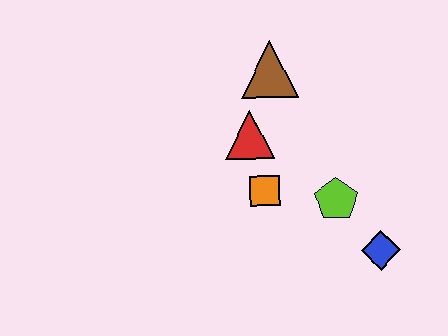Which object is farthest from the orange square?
The blue diamond is farthest from the orange square.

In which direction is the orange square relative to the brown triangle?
The orange square is below the brown triangle.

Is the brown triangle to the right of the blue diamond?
No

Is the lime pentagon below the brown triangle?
Yes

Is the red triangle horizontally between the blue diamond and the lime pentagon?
No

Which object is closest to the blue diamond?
The lime pentagon is closest to the blue diamond.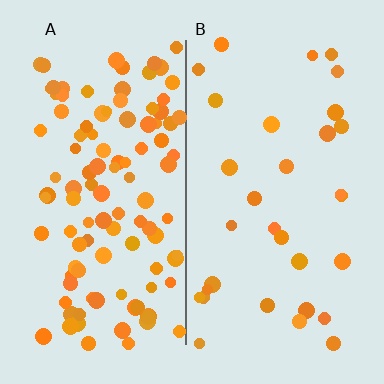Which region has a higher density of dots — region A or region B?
A (the left).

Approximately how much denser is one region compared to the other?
Approximately 3.4× — region A over region B.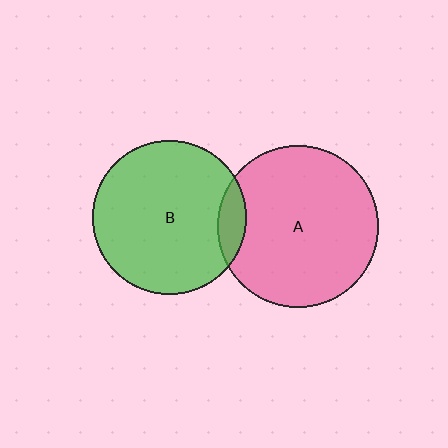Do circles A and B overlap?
Yes.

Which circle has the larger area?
Circle A (pink).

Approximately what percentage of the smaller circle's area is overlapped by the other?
Approximately 10%.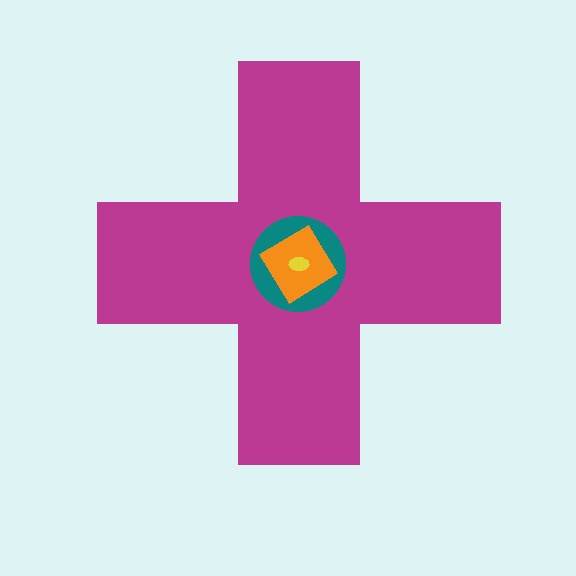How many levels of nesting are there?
4.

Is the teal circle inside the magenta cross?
Yes.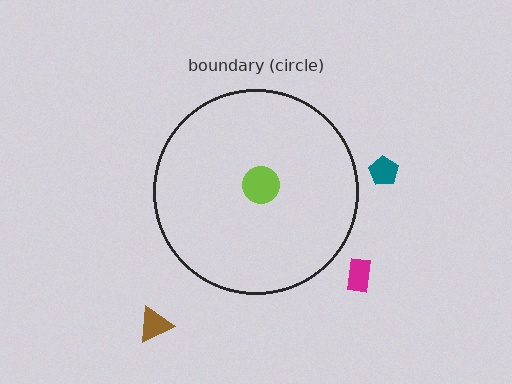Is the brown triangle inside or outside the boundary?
Outside.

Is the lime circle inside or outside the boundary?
Inside.